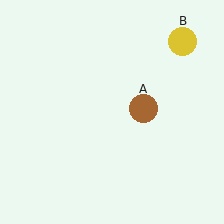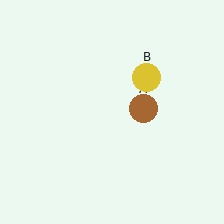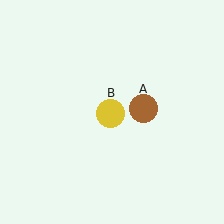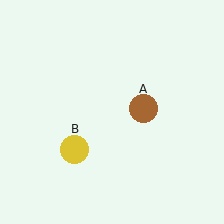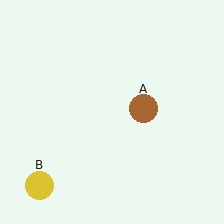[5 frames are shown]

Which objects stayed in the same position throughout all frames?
Brown circle (object A) remained stationary.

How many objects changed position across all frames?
1 object changed position: yellow circle (object B).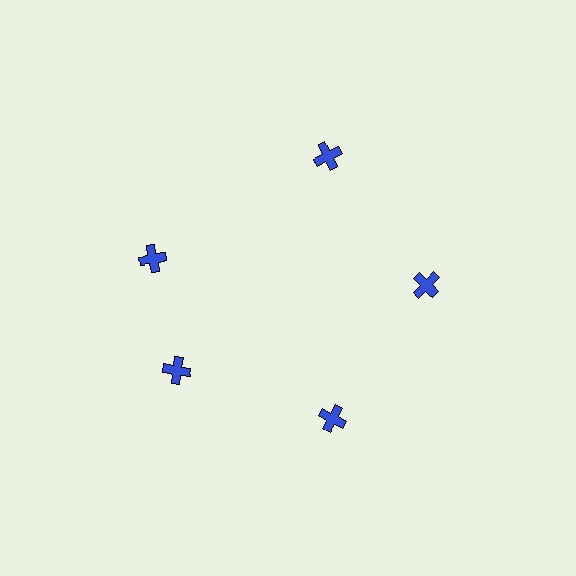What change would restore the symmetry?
The symmetry would be restored by rotating it back into even spacing with its neighbors so that all 5 crosses sit at equal angles and equal distance from the center.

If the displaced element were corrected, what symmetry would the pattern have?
It would have 5-fold rotational symmetry — the pattern would map onto itself every 72 degrees.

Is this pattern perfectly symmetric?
No. The 5 blue crosses are arranged in a ring, but one element near the 10 o'clock position is rotated out of alignment along the ring, breaking the 5-fold rotational symmetry.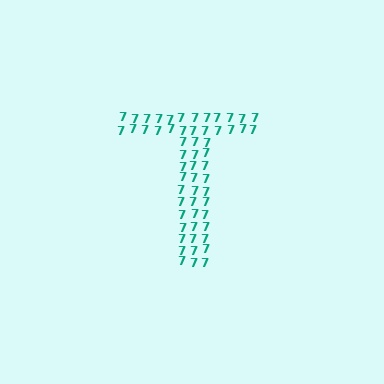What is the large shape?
The large shape is the letter T.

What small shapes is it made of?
It is made of small digit 7's.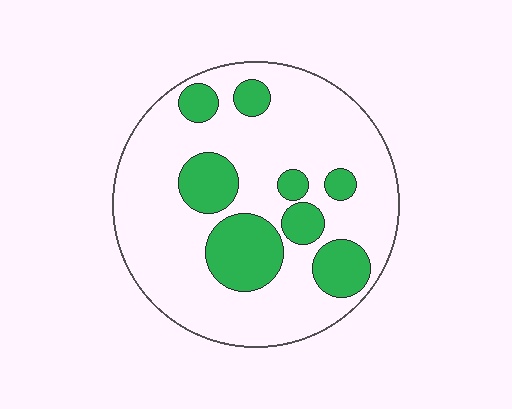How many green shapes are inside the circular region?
8.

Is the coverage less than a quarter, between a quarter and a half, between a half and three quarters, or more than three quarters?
Less than a quarter.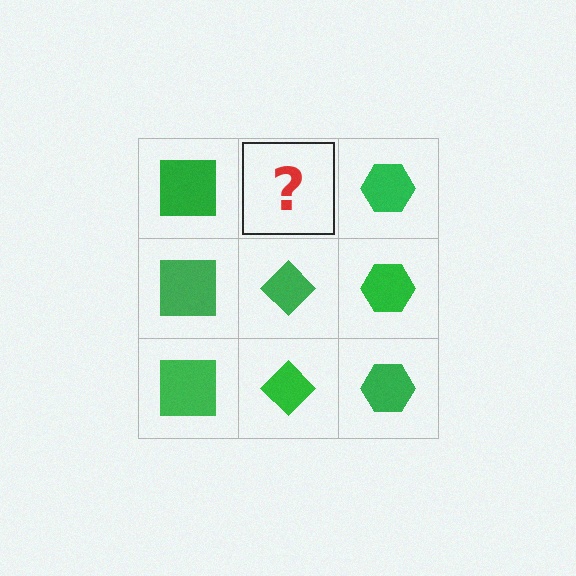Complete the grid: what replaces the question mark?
The question mark should be replaced with a green diamond.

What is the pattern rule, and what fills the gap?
The rule is that each column has a consistent shape. The gap should be filled with a green diamond.